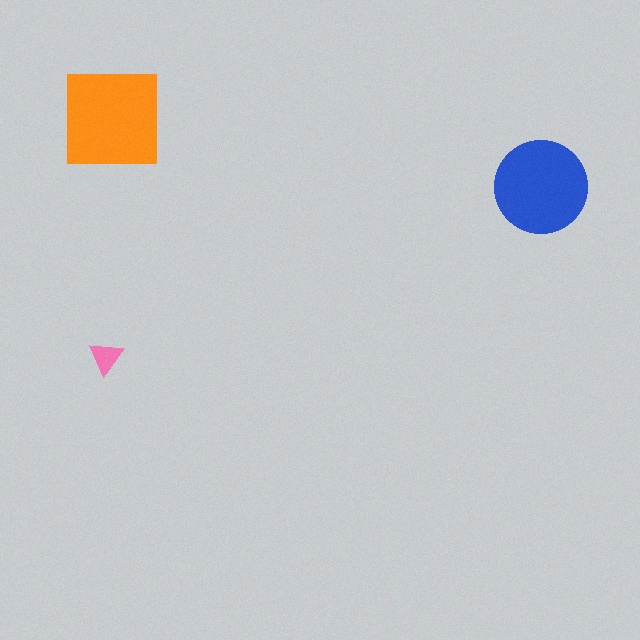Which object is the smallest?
The pink triangle.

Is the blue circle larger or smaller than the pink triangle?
Larger.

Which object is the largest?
The orange square.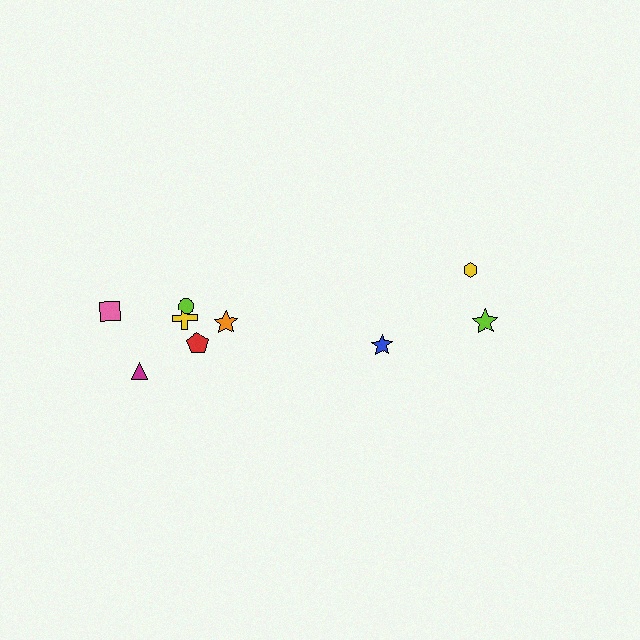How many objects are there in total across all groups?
There are 9 objects.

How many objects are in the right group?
There are 3 objects.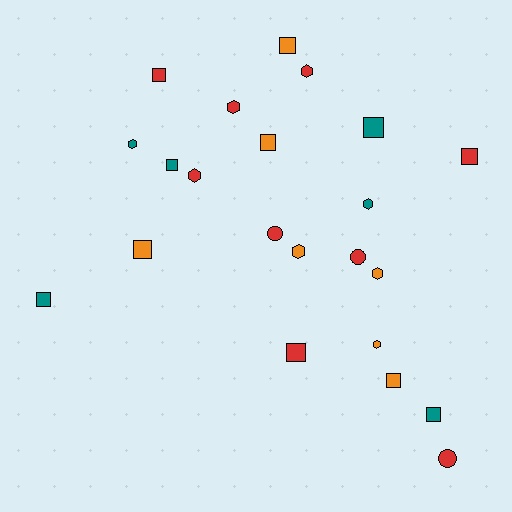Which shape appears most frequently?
Square, with 11 objects.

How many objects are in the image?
There are 22 objects.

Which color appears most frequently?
Red, with 9 objects.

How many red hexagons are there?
There are 3 red hexagons.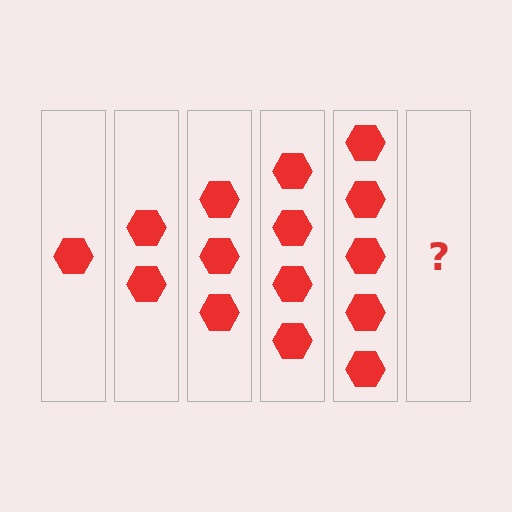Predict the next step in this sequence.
The next step is 6 hexagons.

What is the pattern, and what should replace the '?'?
The pattern is that each step adds one more hexagon. The '?' should be 6 hexagons.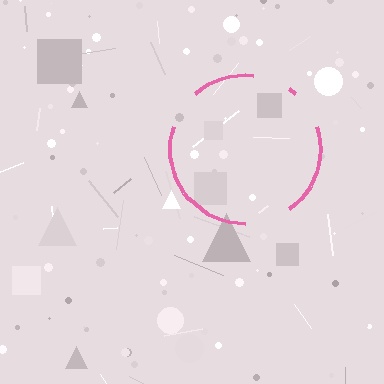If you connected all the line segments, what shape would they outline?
They would outline a circle.